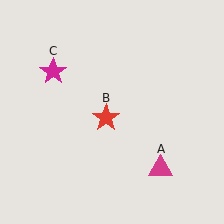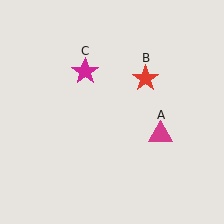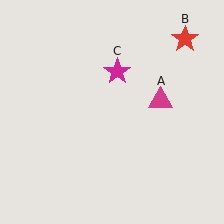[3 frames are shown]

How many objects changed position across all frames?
3 objects changed position: magenta triangle (object A), red star (object B), magenta star (object C).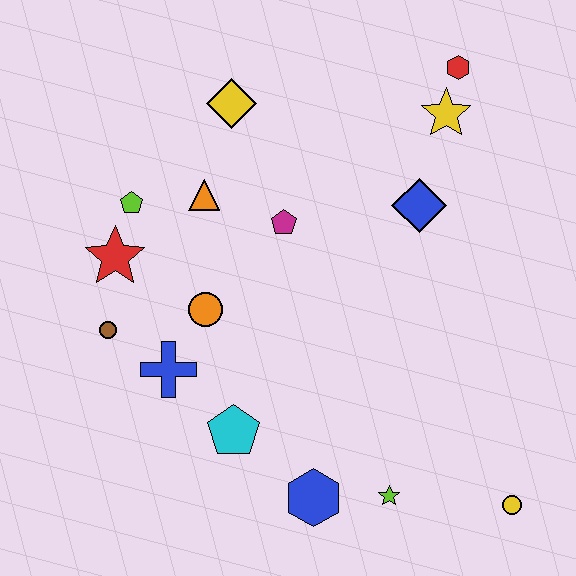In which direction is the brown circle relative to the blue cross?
The brown circle is to the left of the blue cross.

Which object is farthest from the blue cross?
The red hexagon is farthest from the blue cross.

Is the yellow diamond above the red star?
Yes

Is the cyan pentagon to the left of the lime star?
Yes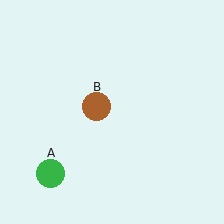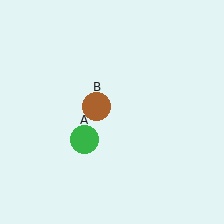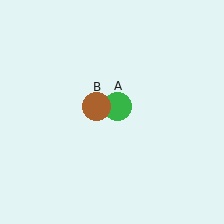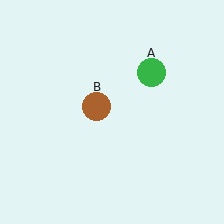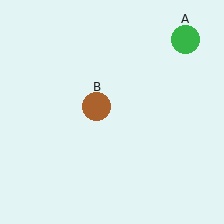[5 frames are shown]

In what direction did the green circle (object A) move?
The green circle (object A) moved up and to the right.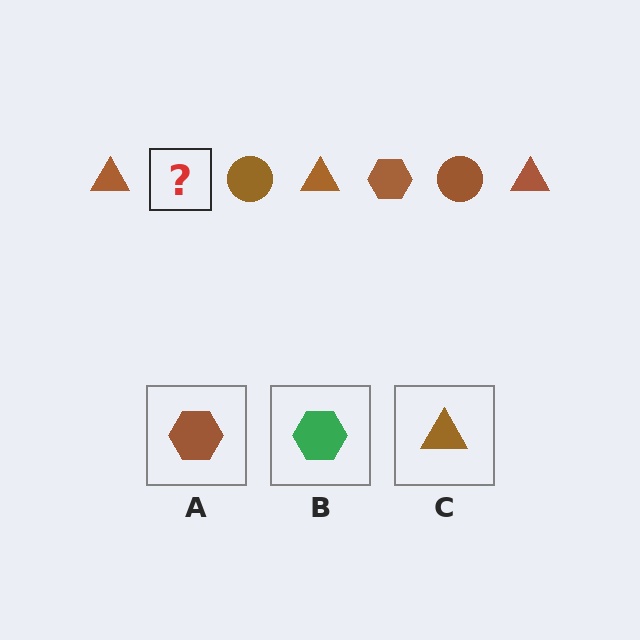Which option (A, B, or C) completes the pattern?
A.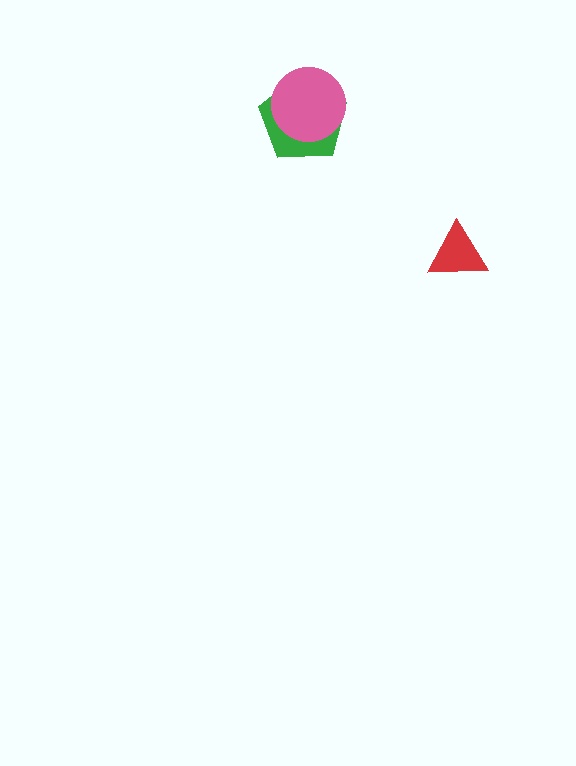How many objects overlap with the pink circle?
1 object overlaps with the pink circle.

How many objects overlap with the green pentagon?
1 object overlaps with the green pentagon.